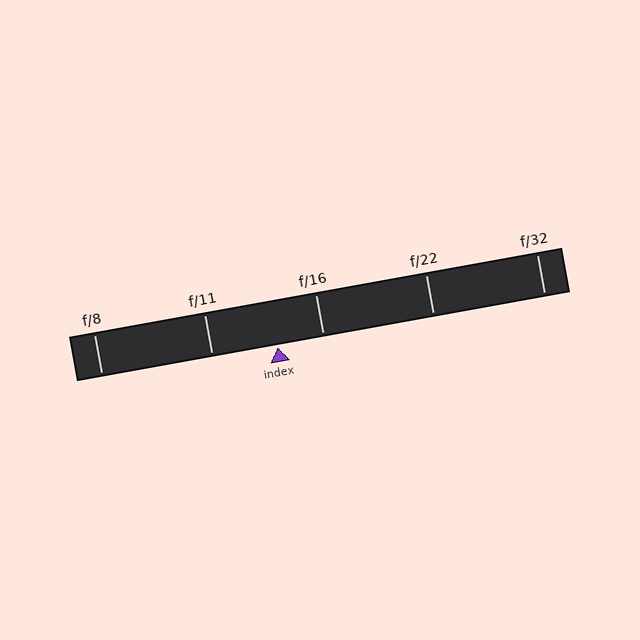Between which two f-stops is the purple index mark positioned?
The index mark is between f/11 and f/16.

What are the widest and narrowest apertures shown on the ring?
The widest aperture shown is f/8 and the narrowest is f/32.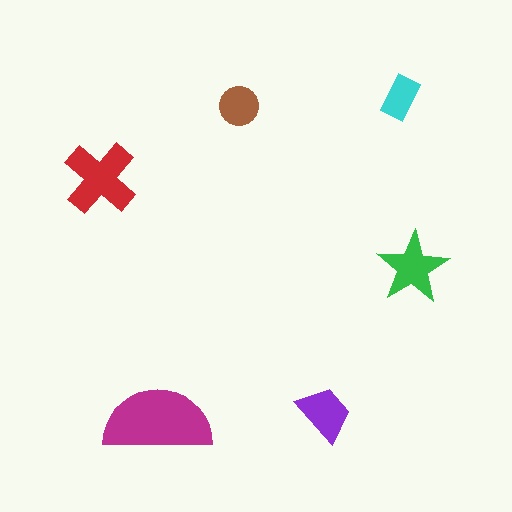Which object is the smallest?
The cyan rectangle.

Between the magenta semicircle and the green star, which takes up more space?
The magenta semicircle.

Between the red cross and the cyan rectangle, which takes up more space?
The red cross.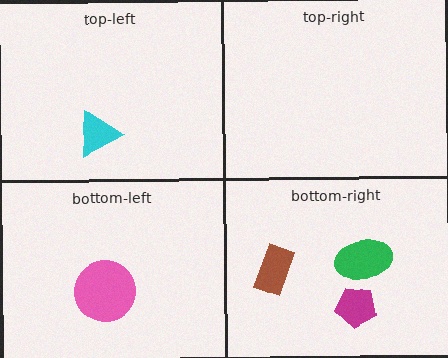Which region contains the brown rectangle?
The bottom-right region.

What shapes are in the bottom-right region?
The brown rectangle, the green ellipse, the magenta pentagon.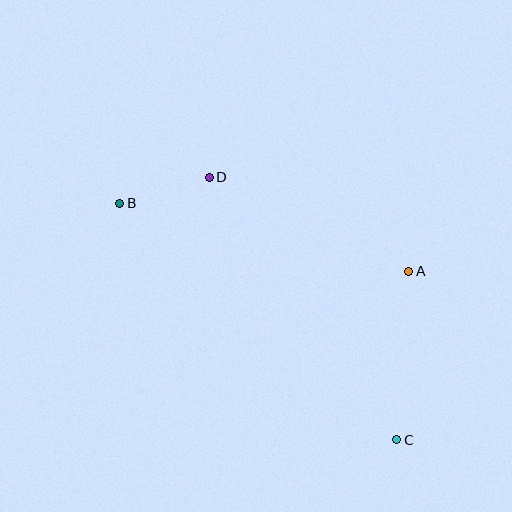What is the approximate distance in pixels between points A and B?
The distance between A and B is approximately 297 pixels.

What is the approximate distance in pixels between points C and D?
The distance between C and D is approximately 323 pixels.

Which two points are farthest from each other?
Points B and C are farthest from each other.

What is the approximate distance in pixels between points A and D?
The distance between A and D is approximately 221 pixels.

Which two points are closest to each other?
Points B and D are closest to each other.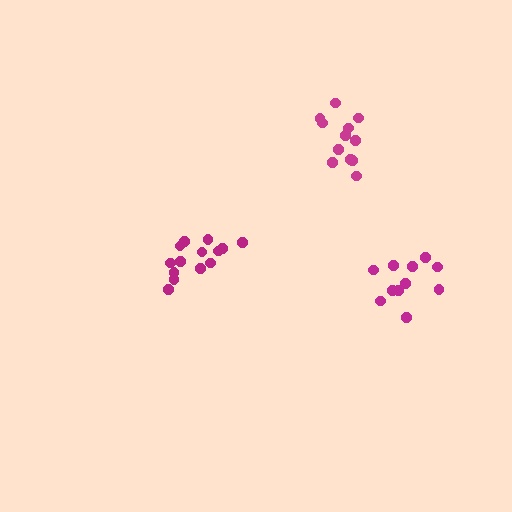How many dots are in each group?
Group 1: 14 dots, Group 2: 11 dots, Group 3: 12 dots (37 total).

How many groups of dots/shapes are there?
There are 3 groups.